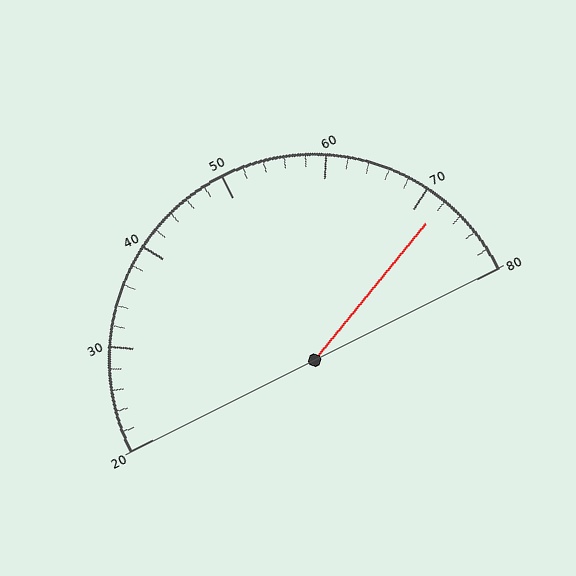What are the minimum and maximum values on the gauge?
The gauge ranges from 20 to 80.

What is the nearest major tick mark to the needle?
The nearest major tick mark is 70.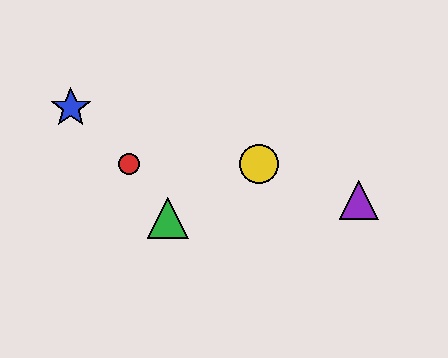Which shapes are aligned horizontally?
The red circle, the yellow circle are aligned horizontally.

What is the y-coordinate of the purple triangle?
The purple triangle is at y≈200.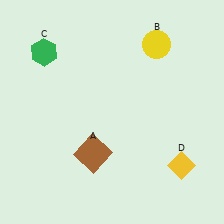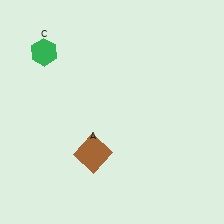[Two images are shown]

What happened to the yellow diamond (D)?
The yellow diamond (D) was removed in Image 2. It was in the bottom-right area of Image 1.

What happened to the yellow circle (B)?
The yellow circle (B) was removed in Image 2. It was in the top-right area of Image 1.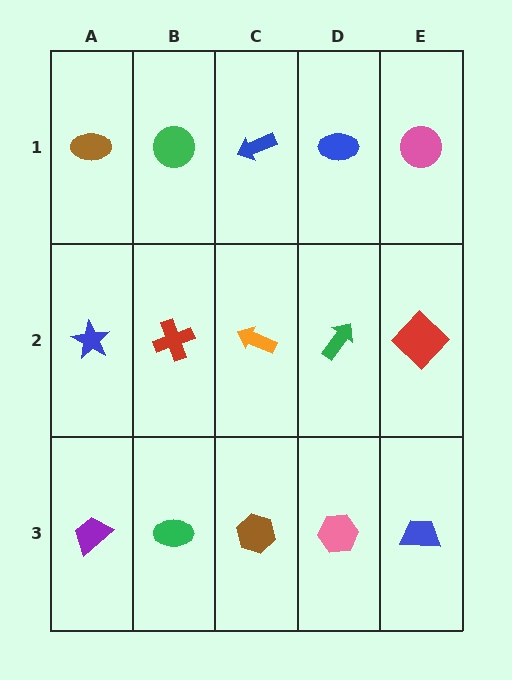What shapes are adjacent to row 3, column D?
A green arrow (row 2, column D), a brown hexagon (row 3, column C), a blue trapezoid (row 3, column E).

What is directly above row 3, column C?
An orange arrow.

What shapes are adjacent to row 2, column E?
A pink circle (row 1, column E), a blue trapezoid (row 3, column E), a green arrow (row 2, column D).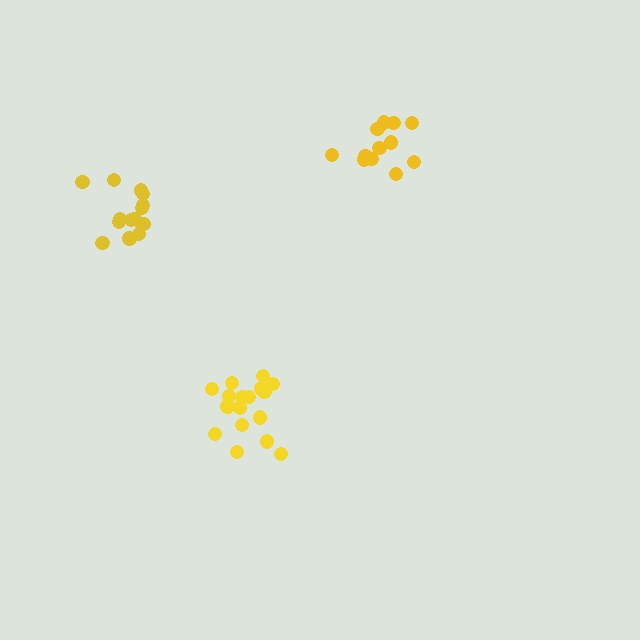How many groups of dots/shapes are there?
There are 3 groups.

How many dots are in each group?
Group 1: 17 dots, Group 2: 12 dots, Group 3: 15 dots (44 total).